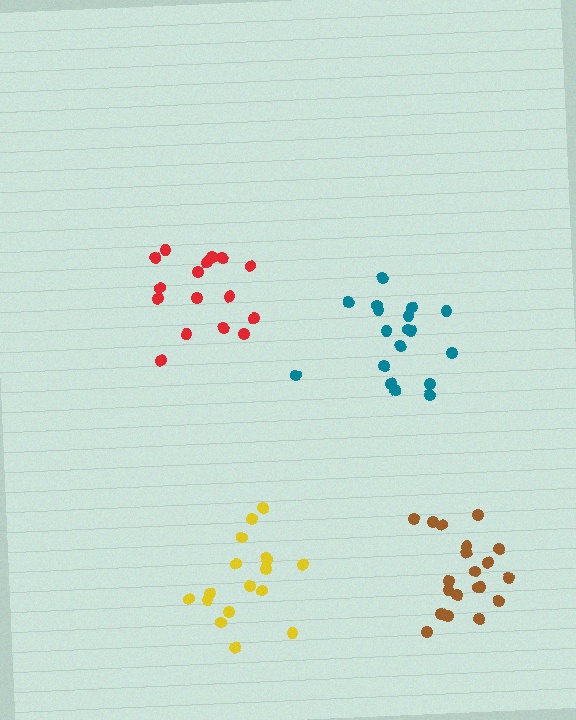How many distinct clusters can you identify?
There are 4 distinct clusters.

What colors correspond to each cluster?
The clusters are colored: yellow, brown, red, teal.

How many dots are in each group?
Group 1: 17 dots, Group 2: 20 dots, Group 3: 16 dots, Group 4: 18 dots (71 total).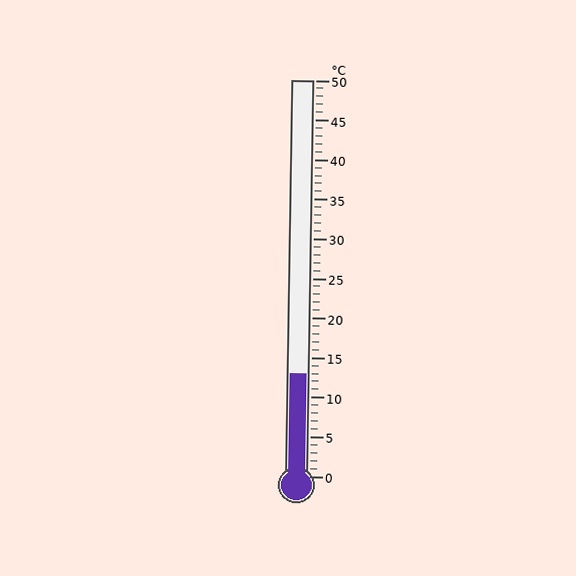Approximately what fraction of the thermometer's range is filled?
The thermometer is filled to approximately 25% of its range.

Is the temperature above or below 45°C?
The temperature is below 45°C.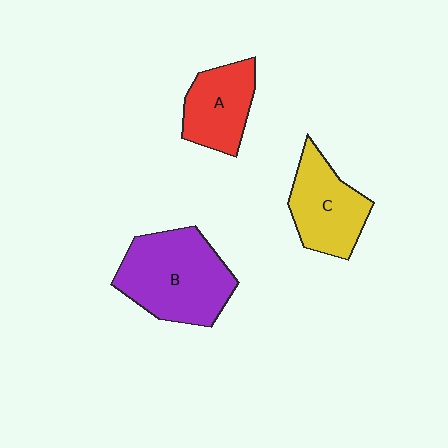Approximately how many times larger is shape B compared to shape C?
Approximately 1.4 times.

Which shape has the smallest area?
Shape A (red).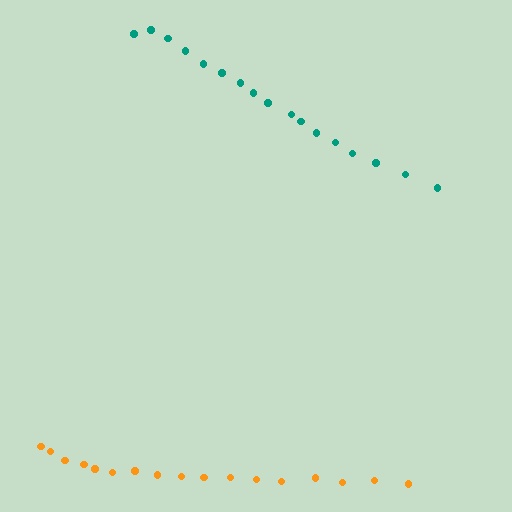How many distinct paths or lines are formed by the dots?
There are 2 distinct paths.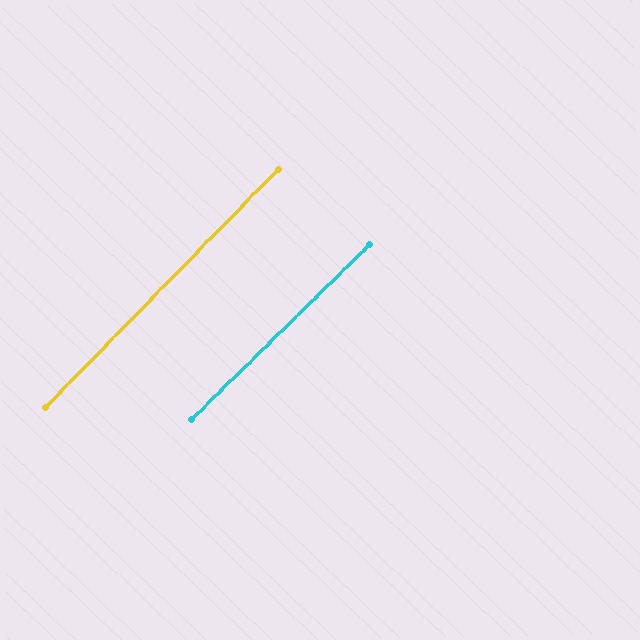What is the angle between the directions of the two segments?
Approximately 1 degree.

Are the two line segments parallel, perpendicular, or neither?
Parallel — their directions differ by only 1.1°.